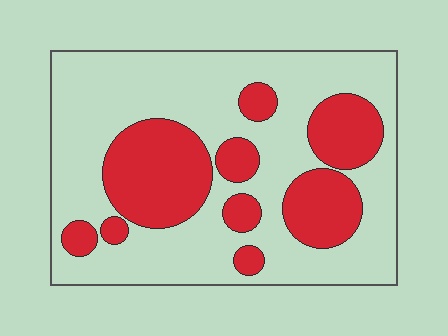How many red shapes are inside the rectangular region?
9.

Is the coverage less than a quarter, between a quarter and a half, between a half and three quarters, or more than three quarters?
Between a quarter and a half.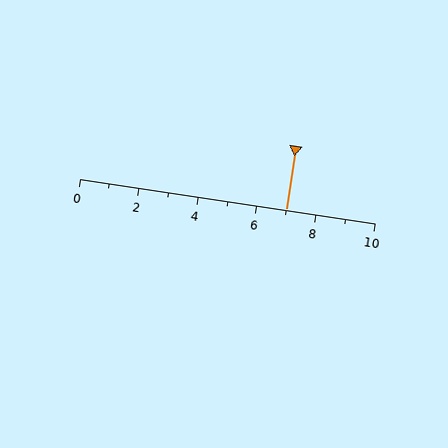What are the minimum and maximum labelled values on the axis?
The axis runs from 0 to 10.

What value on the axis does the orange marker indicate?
The marker indicates approximately 7.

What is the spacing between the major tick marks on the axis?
The major ticks are spaced 2 apart.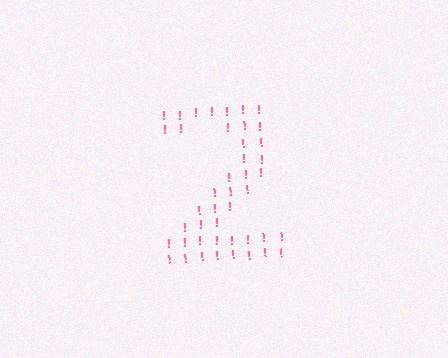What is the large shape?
The large shape is the digit 2.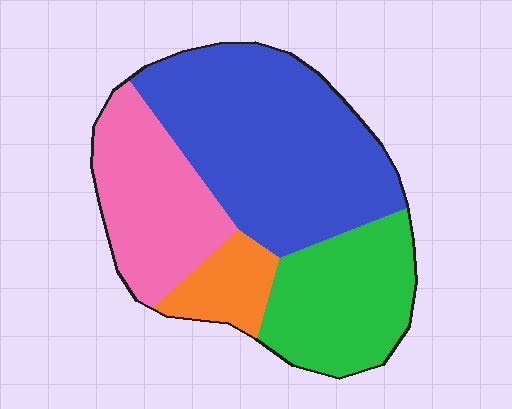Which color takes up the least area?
Orange, at roughly 10%.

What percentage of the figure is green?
Green covers 24% of the figure.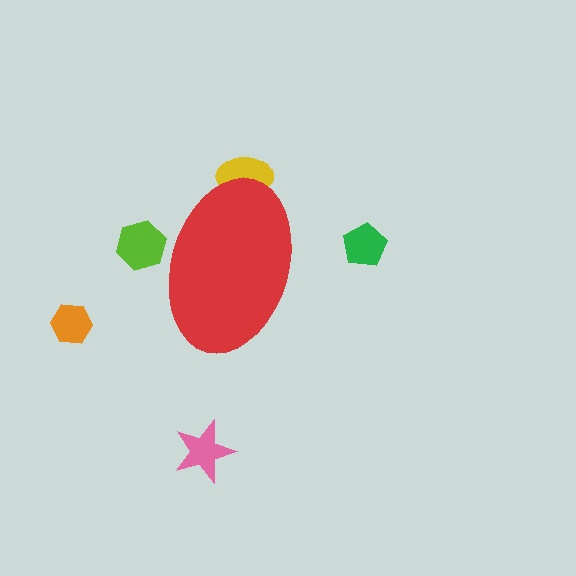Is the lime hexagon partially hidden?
Yes, the lime hexagon is partially hidden behind the red ellipse.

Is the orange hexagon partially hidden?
No, the orange hexagon is fully visible.